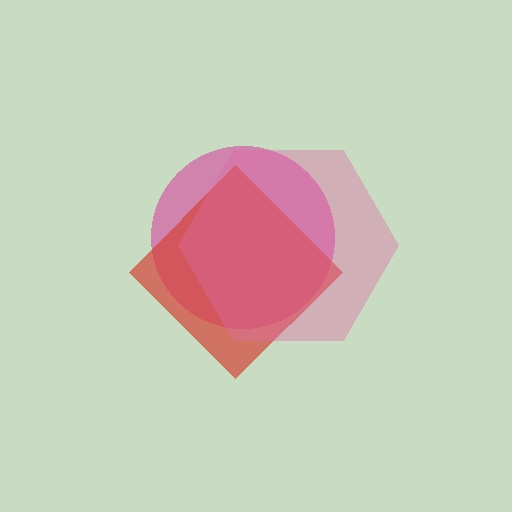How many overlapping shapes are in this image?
There are 3 overlapping shapes in the image.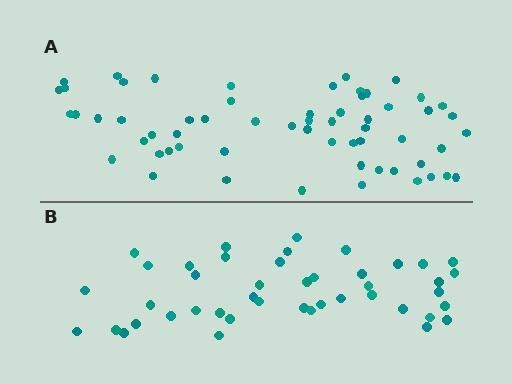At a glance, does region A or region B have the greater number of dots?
Region A (the top region) has more dots.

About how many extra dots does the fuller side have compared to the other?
Region A has approximately 15 more dots than region B.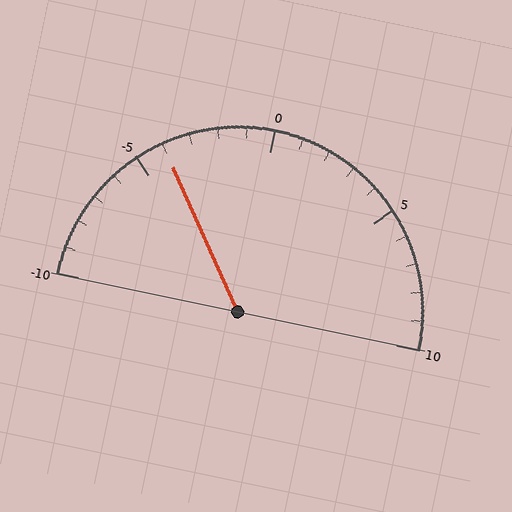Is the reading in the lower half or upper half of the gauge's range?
The reading is in the lower half of the range (-10 to 10).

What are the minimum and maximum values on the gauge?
The gauge ranges from -10 to 10.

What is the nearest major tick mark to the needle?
The nearest major tick mark is -5.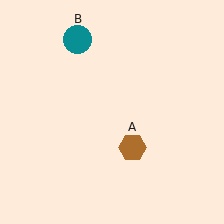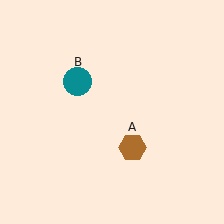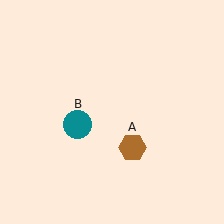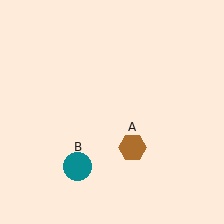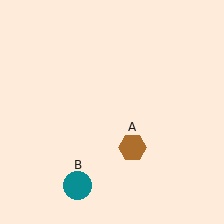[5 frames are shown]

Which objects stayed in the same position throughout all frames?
Brown hexagon (object A) remained stationary.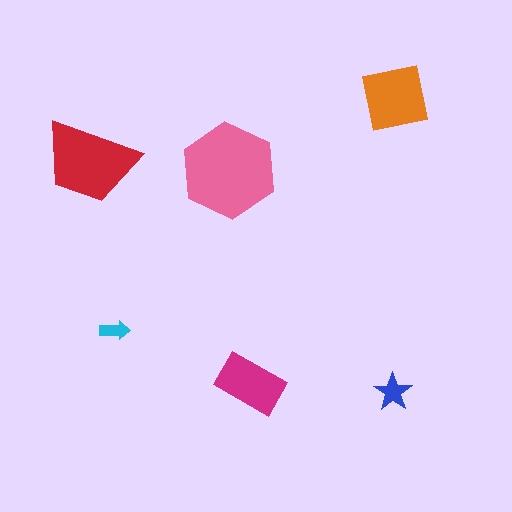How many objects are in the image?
There are 6 objects in the image.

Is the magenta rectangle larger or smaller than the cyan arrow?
Larger.